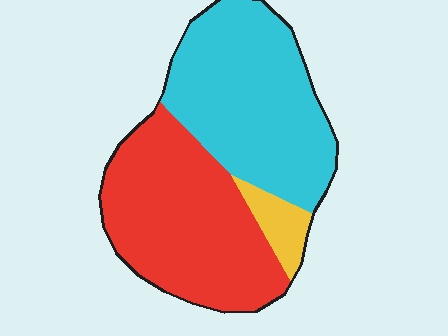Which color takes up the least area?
Yellow, at roughly 5%.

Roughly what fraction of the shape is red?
Red takes up between a quarter and a half of the shape.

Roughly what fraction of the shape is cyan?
Cyan covers 47% of the shape.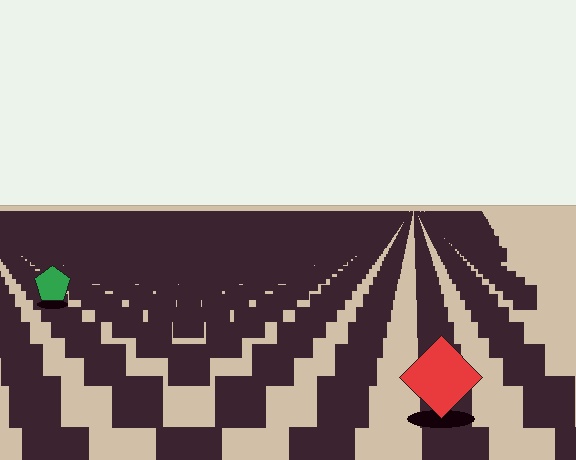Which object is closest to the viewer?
The red diamond is closest. The texture marks near it are larger and more spread out.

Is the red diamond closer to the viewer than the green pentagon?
Yes. The red diamond is closer — you can tell from the texture gradient: the ground texture is coarser near it.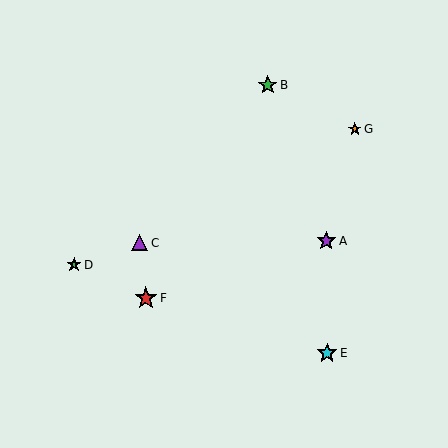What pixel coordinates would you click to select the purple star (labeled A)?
Click at (326, 241) to select the purple star A.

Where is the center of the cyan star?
The center of the cyan star is at (327, 353).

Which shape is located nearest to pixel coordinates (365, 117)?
The orange star (labeled G) at (355, 129) is nearest to that location.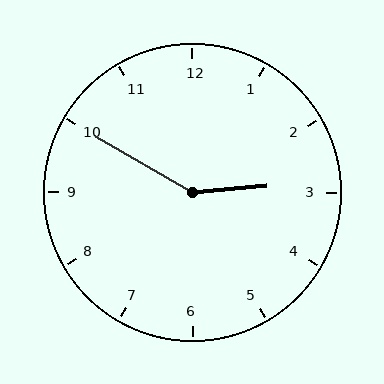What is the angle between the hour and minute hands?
Approximately 145 degrees.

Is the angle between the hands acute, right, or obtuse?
It is obtuse.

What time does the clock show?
2:50.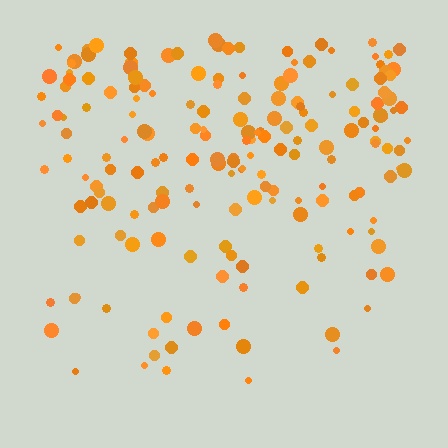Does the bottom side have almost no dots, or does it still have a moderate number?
Still a moderate number, just noticeably fewer than the top.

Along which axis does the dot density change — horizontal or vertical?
Vertical.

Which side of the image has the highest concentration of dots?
The top.